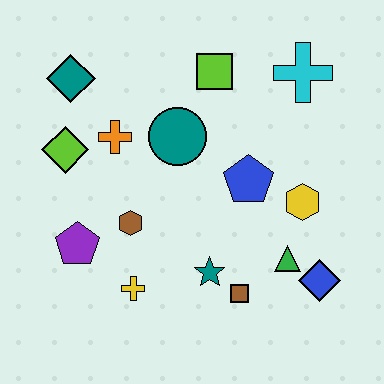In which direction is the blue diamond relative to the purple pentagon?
The blue diamond is to the right of the purple pentagon.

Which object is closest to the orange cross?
The lime diamond is closest to the orange cross.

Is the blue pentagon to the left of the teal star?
No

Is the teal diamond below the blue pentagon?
No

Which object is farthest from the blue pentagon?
The teal diamond is farthest from the blue pentagon.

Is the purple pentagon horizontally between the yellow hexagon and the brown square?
No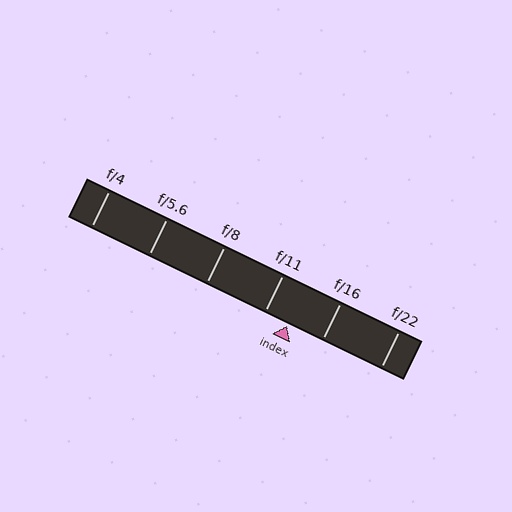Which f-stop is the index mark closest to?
The index mark is closest to f/11.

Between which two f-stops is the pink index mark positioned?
The index mark is between f/11 and f/16.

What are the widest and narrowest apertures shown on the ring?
The widest aperture shown is f/4 and the narrowest is f/22.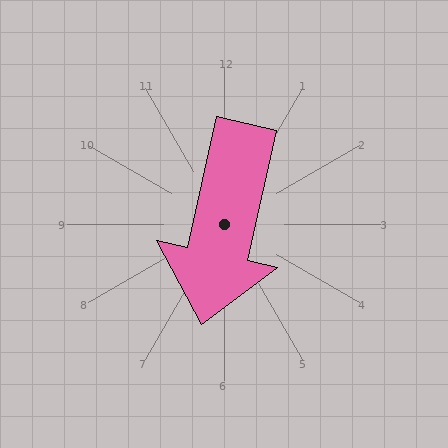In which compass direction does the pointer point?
South.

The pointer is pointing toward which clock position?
Roughly 6 o'clock.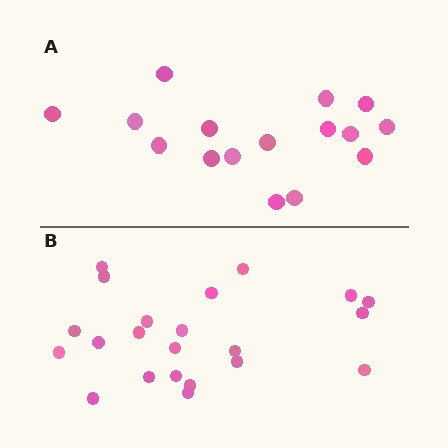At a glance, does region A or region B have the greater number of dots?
Region B (the bottom region) has more dots.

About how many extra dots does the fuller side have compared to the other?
Region B has about 6 more dots than region A.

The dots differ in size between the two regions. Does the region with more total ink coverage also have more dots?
No. Region A has more total ink coverage because its dots are larger, but region B actually contains more individual dots. Total area can be misleading — the number of items is what matters here.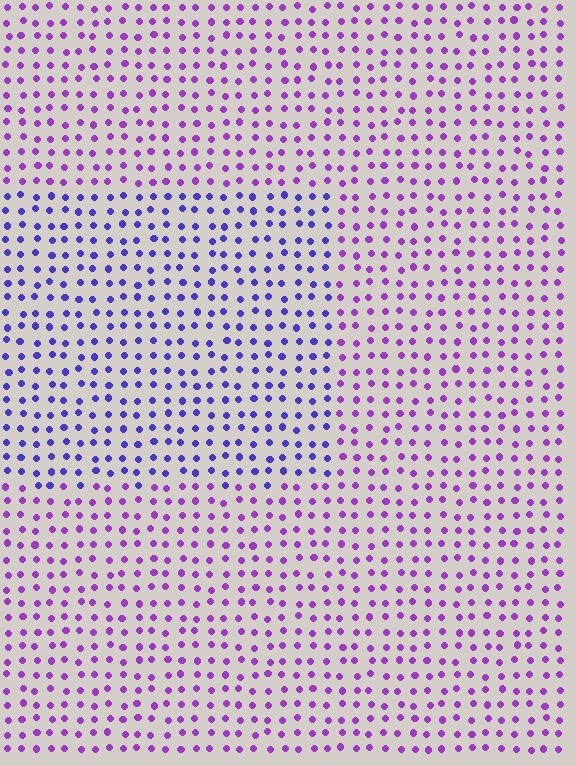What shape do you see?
I see a rectangle.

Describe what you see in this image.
The image is filled with small purple elements in a uniform arrangement. A rectangle-shaped region is visible where the elements are tinted to a slightly different hue, forming a subtle color boundary.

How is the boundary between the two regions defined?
The boundary is defined purely by a slight shift in hue (about 38 degrees). Spacing, size, and orientation are identical on both sides.